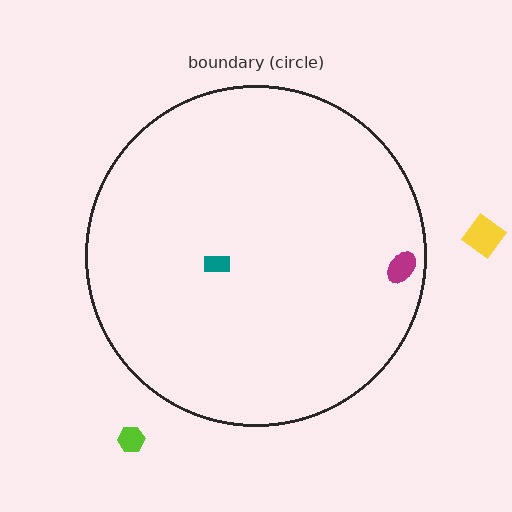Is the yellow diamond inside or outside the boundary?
Outside.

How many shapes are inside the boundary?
2 inside, 2 outside.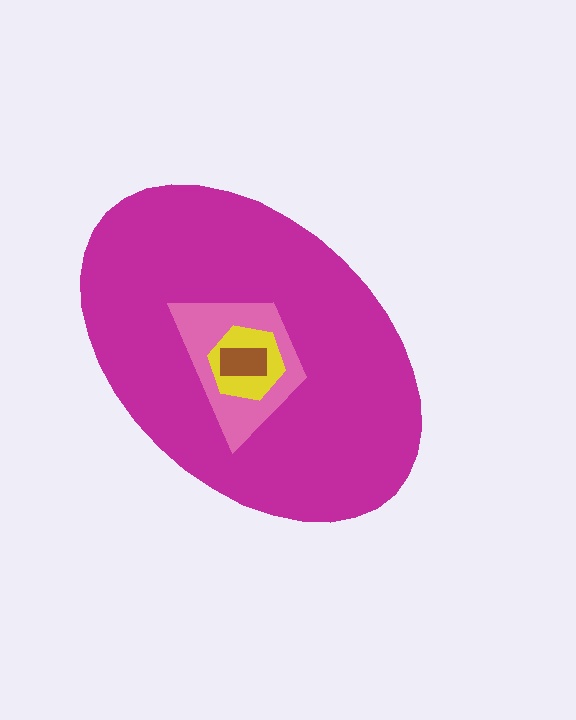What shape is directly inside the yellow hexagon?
The brown rectangle.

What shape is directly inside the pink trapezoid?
The yellow hexagon.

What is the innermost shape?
The brown rectangle.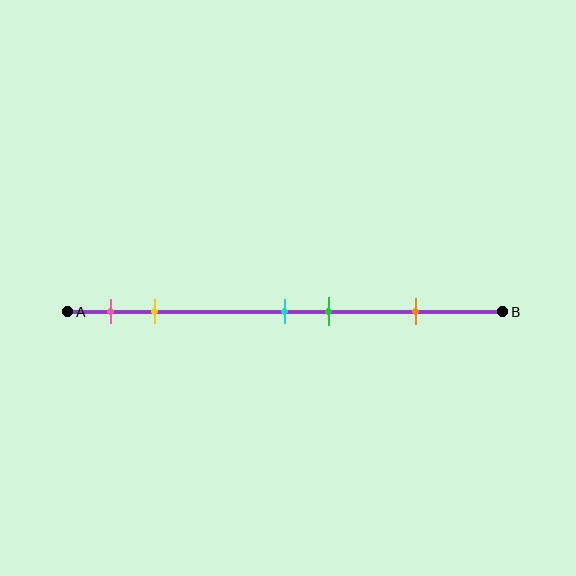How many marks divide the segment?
There are 5 marks dividing the segment.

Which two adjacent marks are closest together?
The cyan and green marks are the closest adjacent pair.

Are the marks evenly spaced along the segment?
No, the marks are not evenly spaced.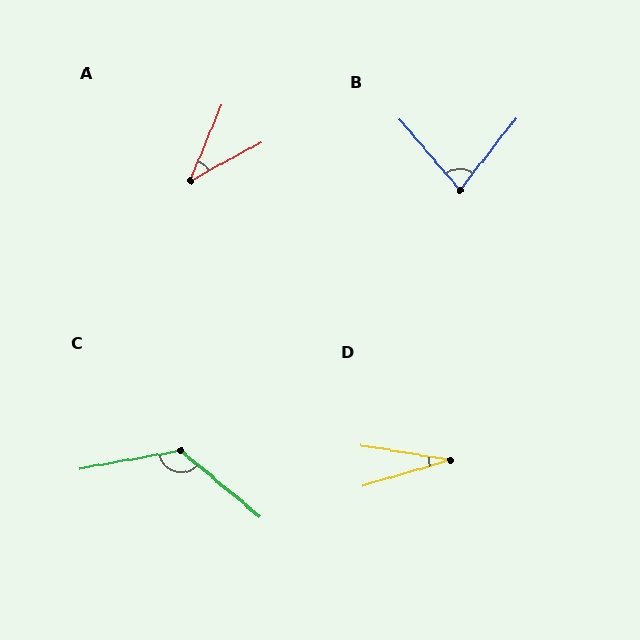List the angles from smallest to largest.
D (26°), A (39°), B (78°), C (130°).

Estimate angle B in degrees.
Approximately 78 degrees.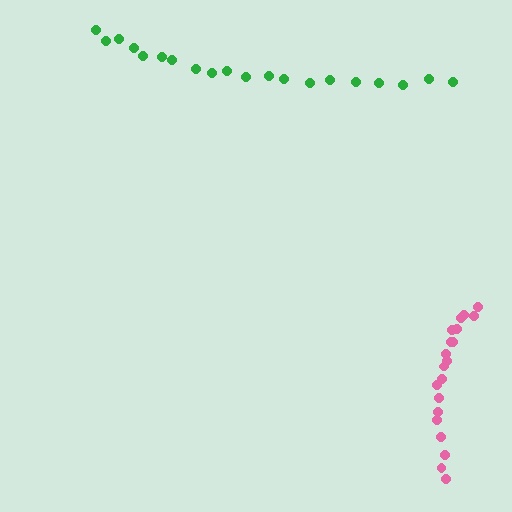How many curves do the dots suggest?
There are 2 distinct paths.